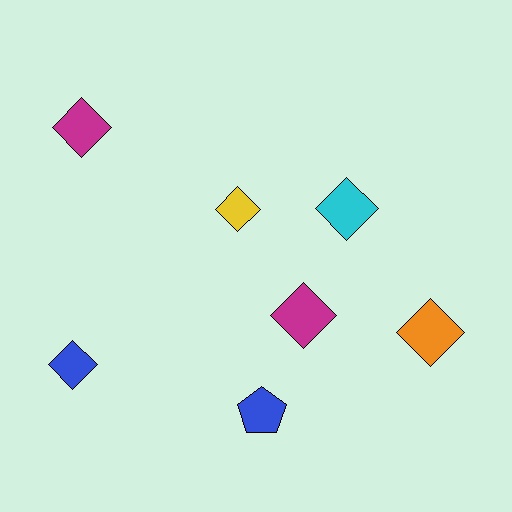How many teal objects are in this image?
There are no teal objects.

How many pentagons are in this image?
There is 1 pentagon.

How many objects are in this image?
There are 7 objects.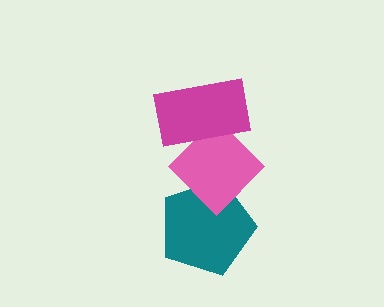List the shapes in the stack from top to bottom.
From top to bottom: the magenta rectangle, the pink diamond, the teal pentagon.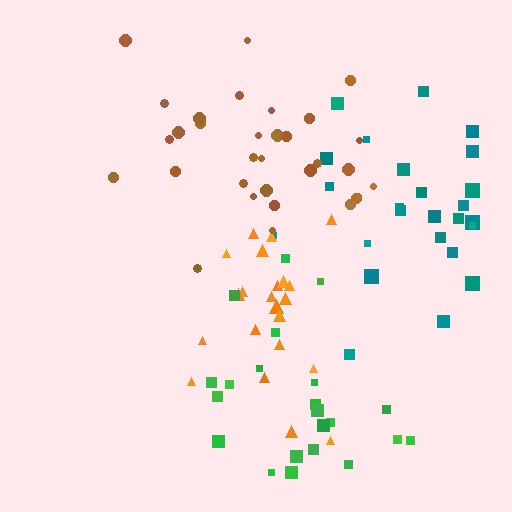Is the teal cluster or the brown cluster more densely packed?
Brown.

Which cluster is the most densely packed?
Orange.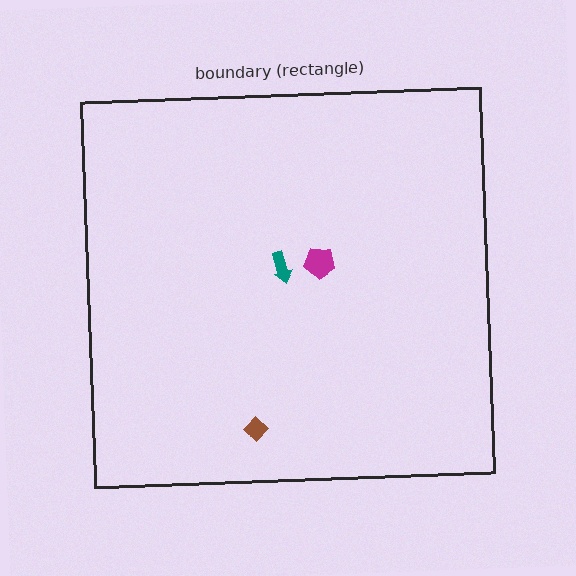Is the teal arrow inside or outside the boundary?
Inside.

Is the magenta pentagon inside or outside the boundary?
Inside.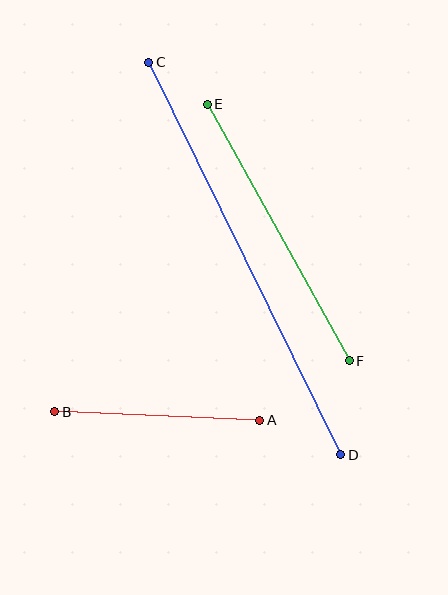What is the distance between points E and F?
The distance is approximately 293 pixels.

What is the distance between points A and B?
The distance is approximately 205 pixels.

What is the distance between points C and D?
The distance is approximately 437 pixels.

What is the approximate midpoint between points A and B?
The midpoint is at approximately (157, 416) pixels.